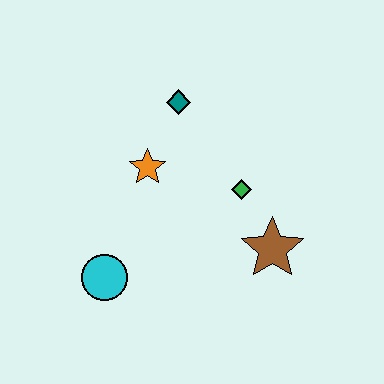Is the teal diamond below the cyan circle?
No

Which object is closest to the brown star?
The green diamond is closest to the brown star.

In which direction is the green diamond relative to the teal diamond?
The green diamond is below the teal diamond.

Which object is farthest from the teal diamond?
The cyan circle is farthest from the teal diamond.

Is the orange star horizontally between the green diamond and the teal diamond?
No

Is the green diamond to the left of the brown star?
Yes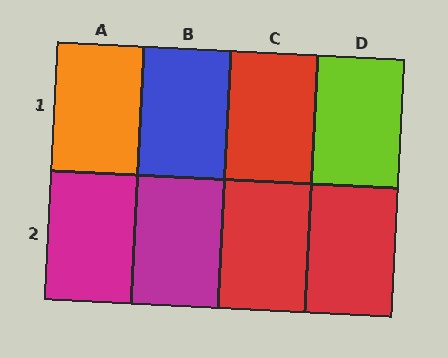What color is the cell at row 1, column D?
Lime.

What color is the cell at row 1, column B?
Blue.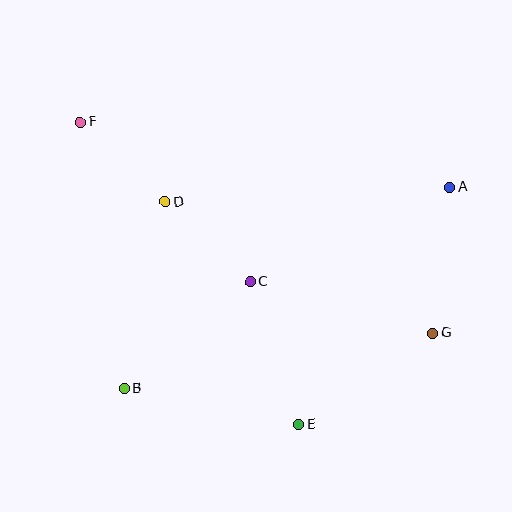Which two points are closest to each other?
Points D and F are closest to each other.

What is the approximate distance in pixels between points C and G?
The distance between C and G is approximately 189 pixels.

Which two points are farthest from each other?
Points F and G are farthest from each other.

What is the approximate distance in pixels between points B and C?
The distance between B and C is approximately 165 pixels.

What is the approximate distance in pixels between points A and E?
The distance between A and E is approximately 281 pixels.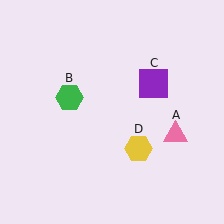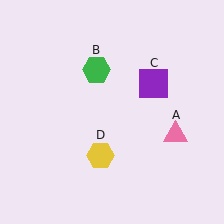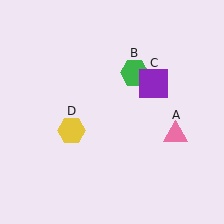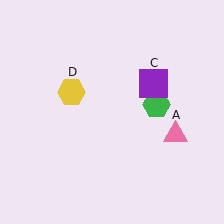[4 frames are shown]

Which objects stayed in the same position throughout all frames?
Pink triangle (object A) and purple square (object C) remained stationary.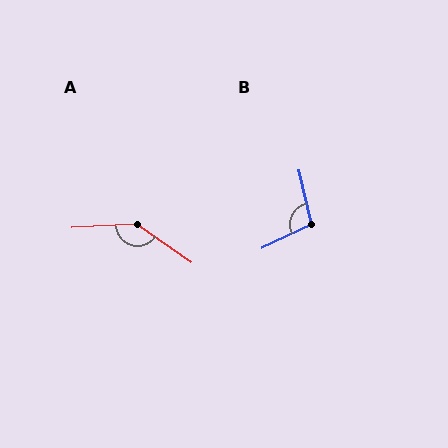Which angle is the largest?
A, at approximately 142 degrees.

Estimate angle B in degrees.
Approximately 103 degrees.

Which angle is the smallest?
B, at approximately 103 degrees.